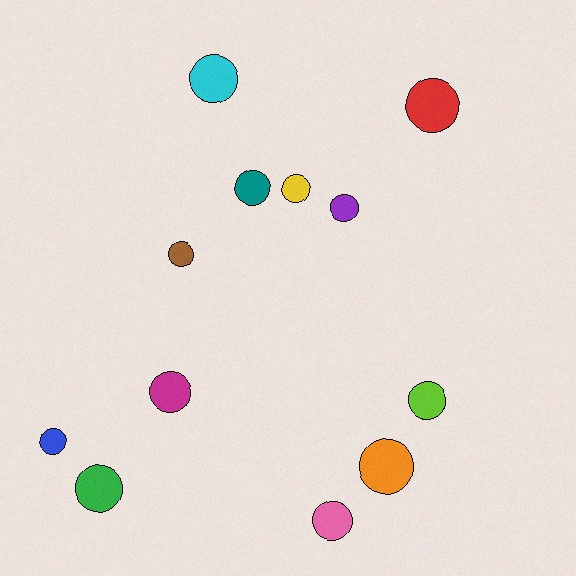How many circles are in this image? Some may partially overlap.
There are 12 circles.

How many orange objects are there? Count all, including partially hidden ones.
There is 1 orange object.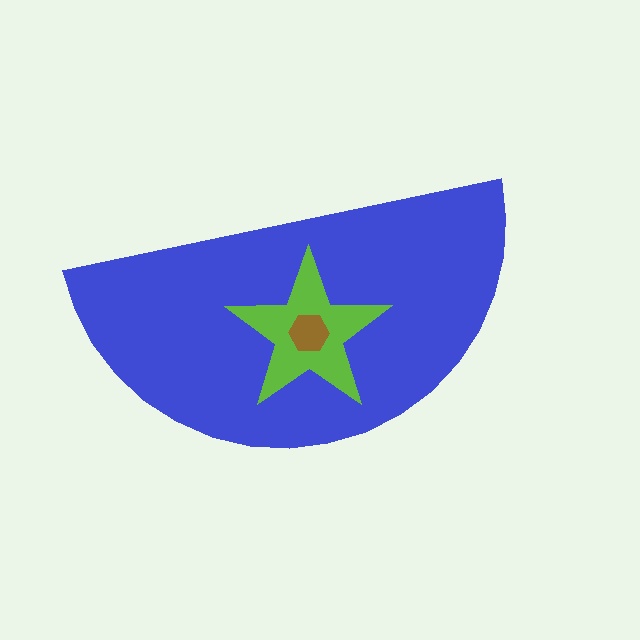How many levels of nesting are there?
3.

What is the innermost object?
The brown hexagon.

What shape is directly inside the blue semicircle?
The lime star.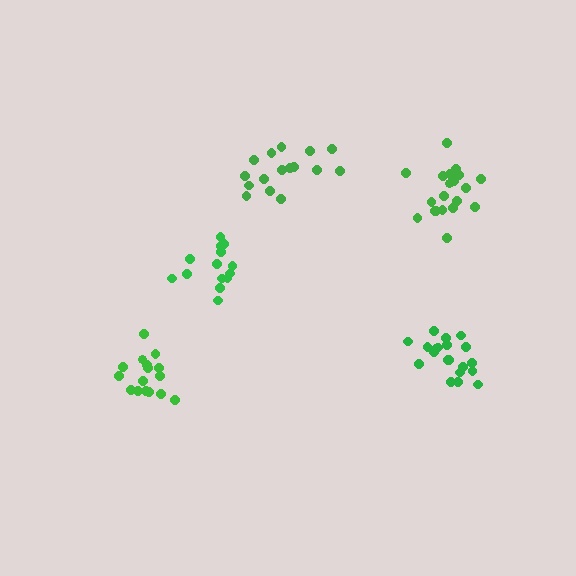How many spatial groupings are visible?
There are 5 spatial groupings.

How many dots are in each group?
Group 1: 15 dots, Group 2: 21 dots, Group 3: 20 dots, Group 4: 16 dots, Group 5: 16 dots (88 total).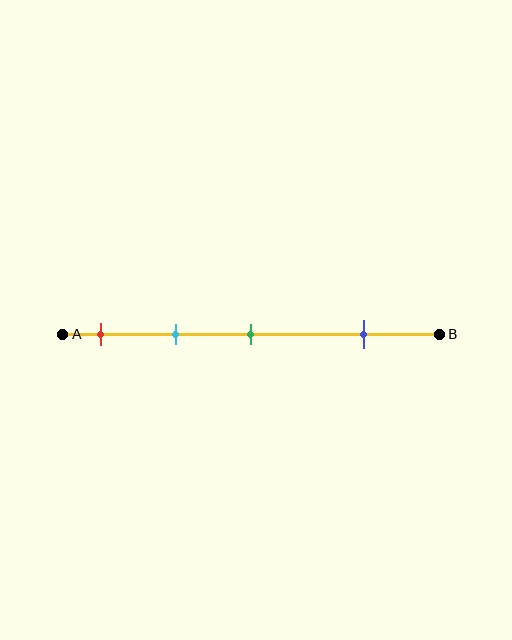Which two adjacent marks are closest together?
The red and cyan marks are the closest adjacent pair.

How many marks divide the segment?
There are 4 marks dividing the segment.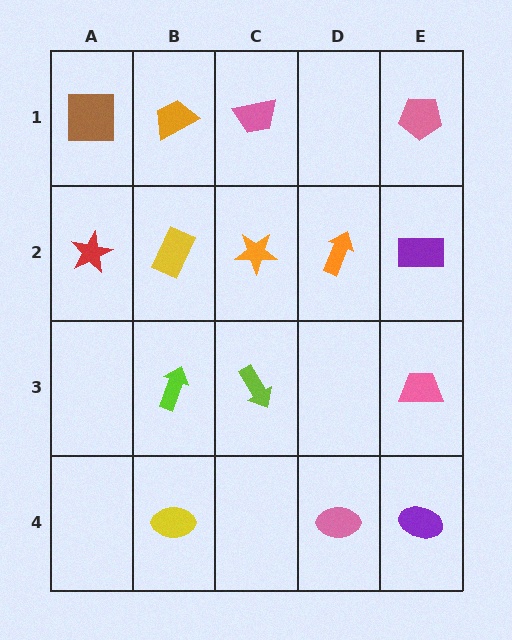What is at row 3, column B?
A lime arrow.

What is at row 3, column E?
A pink trapezoid.